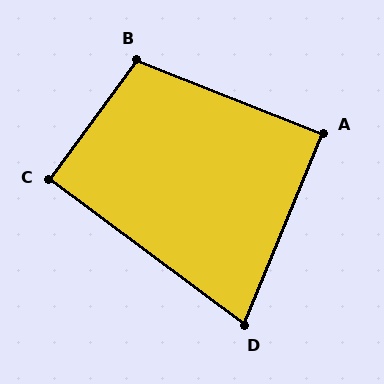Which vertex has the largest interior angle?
B, at approximately 104 degrees.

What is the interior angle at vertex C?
Approximately 91 degrees (approximately right).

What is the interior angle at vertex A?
Approximately 89 degrees (approximately right).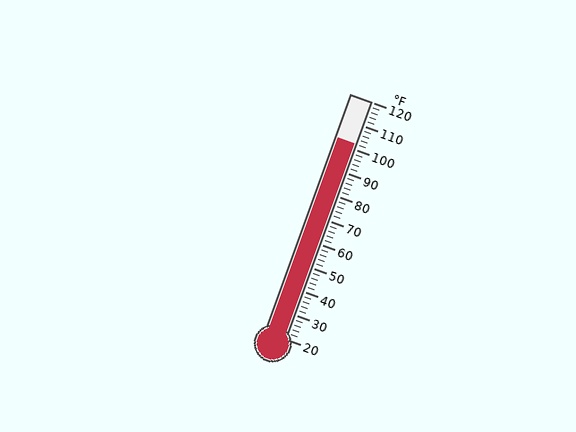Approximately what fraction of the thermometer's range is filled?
The thermometer is filled to approximately 80% of its range.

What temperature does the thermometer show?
The thermometer shows approximately 102°F.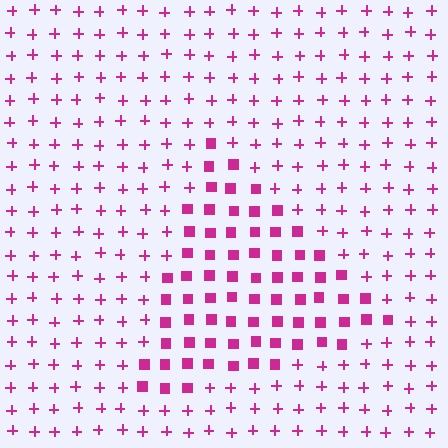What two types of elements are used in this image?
The image uses squares inside the triangle region and plus signs outside it.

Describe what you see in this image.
The image is filled with small magenta elements arranged in a uniform grid. A triangle-shaped region contains squares, while the surrounding area contains plus signs. The boundary is defined purely by the change in element shape.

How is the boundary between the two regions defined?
The boundary is defined by a change in element shape: squares inside vs. plus signs outside. All elements share the same color and spacing.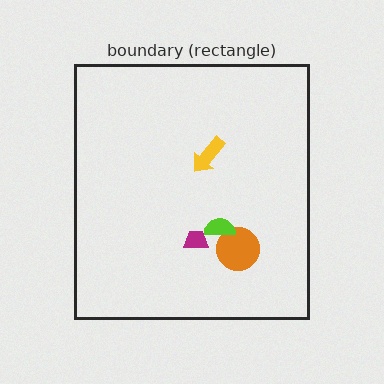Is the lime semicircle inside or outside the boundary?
Inside.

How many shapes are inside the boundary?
4 inside, 0 outside.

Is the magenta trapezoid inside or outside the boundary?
Inside.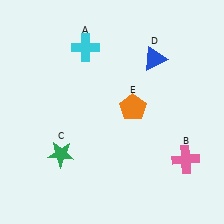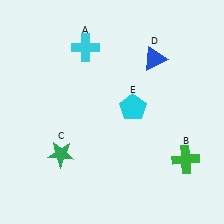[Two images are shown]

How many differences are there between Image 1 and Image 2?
There are 2 differences between the two images.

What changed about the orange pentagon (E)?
In Image 1, E is orange. In Image 2, it changed to cyan.